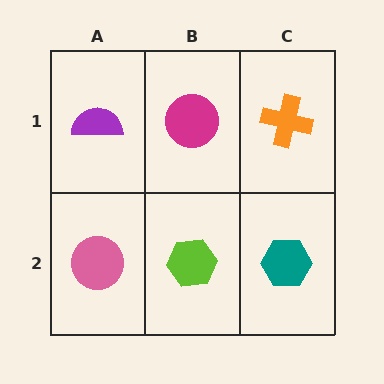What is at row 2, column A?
A pink circle.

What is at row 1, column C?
An orange cross.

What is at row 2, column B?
A lime hexagon.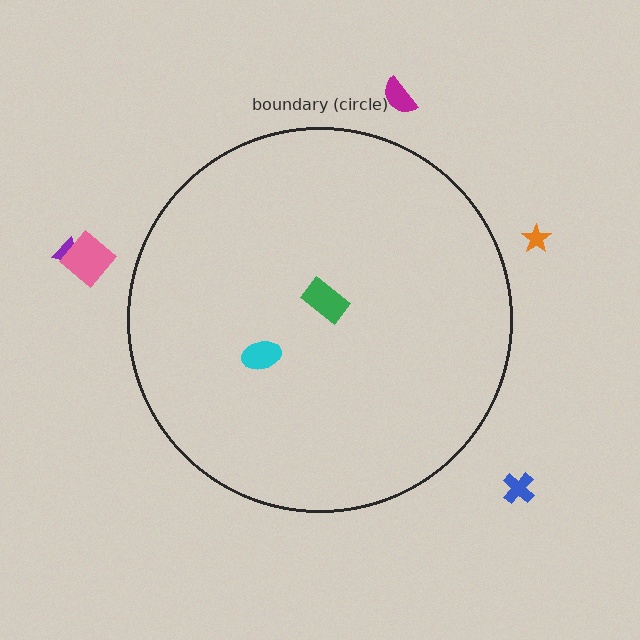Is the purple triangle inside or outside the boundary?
Outside.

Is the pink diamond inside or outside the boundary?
Outside.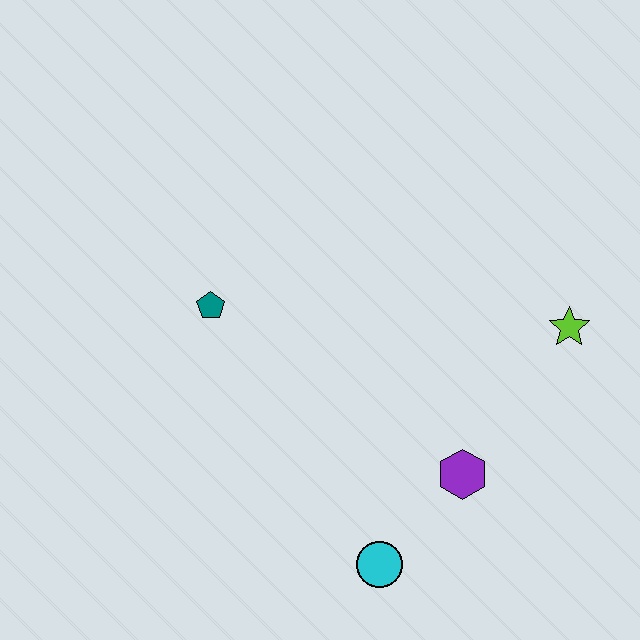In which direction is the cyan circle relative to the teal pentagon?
The cyan circle is below the teal pentagon.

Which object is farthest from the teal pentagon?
The lime star is farthest from the teal pentagon.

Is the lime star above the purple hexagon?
Yes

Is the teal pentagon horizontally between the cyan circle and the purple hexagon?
No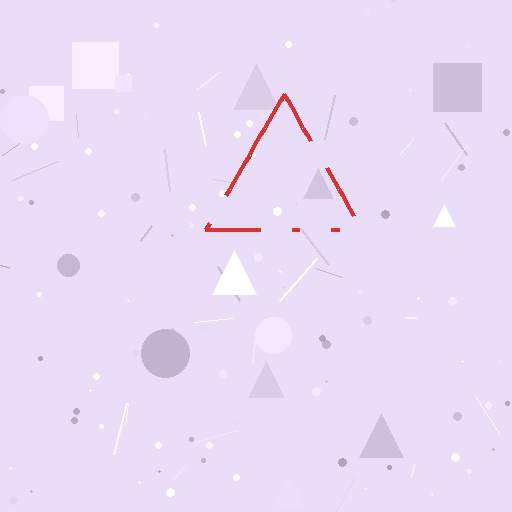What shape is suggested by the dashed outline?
The dashed outline suggests a triangle.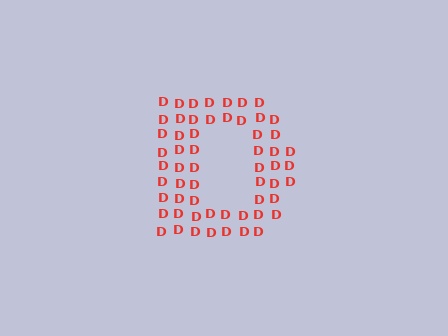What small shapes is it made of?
It is made of small letter D's.